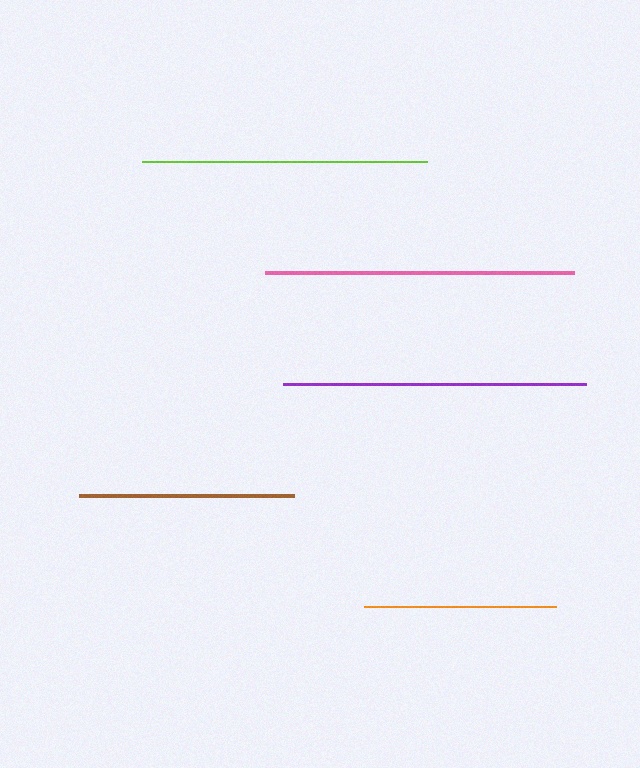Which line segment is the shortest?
The orange line is the shortest at approximately 192 pixels.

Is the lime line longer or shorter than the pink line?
The pink line is longer than the lime line.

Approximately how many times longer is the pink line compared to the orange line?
The pink line is approximately 1.6 times the length of the orange line.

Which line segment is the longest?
The pink line is the longest at approximately 309 pixels.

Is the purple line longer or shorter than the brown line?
The purple line is longer than the brown line.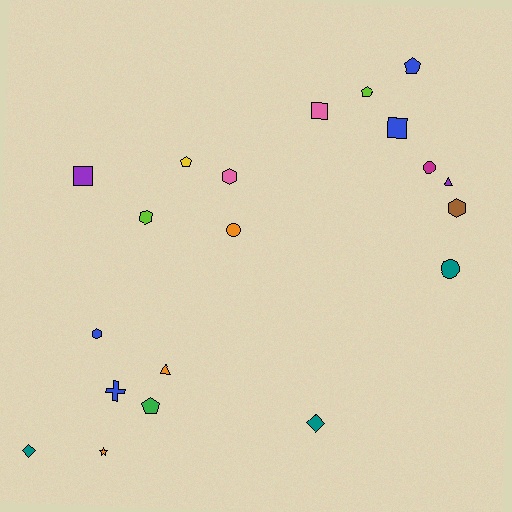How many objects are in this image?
There are 20 objects.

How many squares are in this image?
There are 3 squares.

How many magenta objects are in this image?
There is 1 magenta object.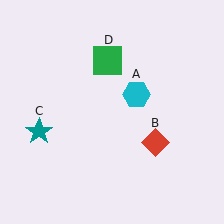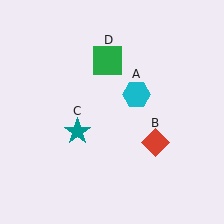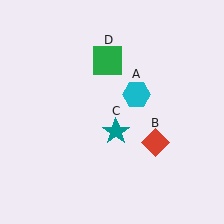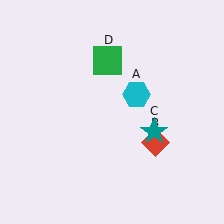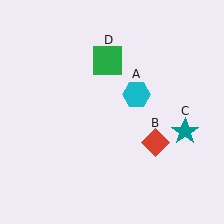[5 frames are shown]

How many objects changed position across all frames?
1 object changed position: teal star (object C).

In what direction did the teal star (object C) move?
The teal star (object C) moved right.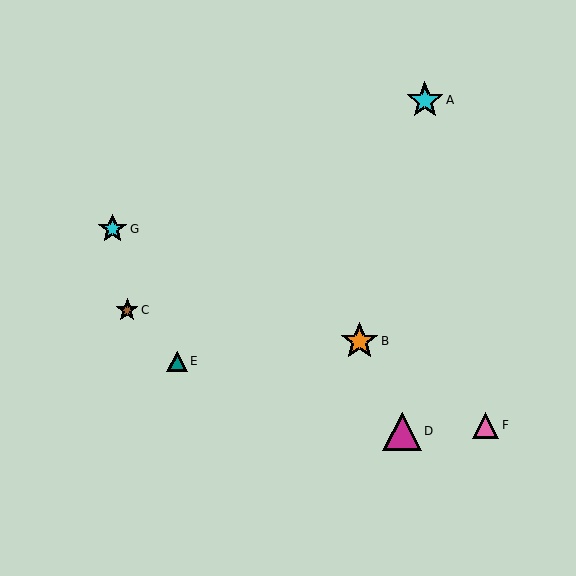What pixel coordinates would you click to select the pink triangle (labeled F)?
Click at (486, 425) to select the pink triangle F.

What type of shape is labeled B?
Shape B is an orange star.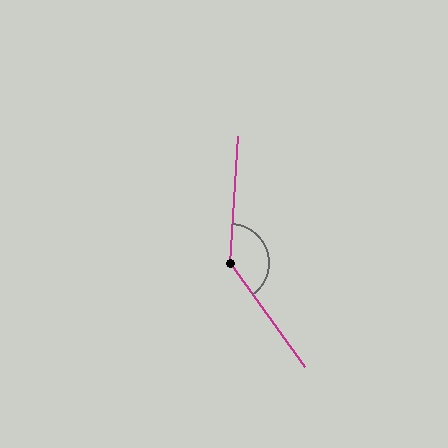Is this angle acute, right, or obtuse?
It is obtuse.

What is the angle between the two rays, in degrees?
Approximately 141 degrees.